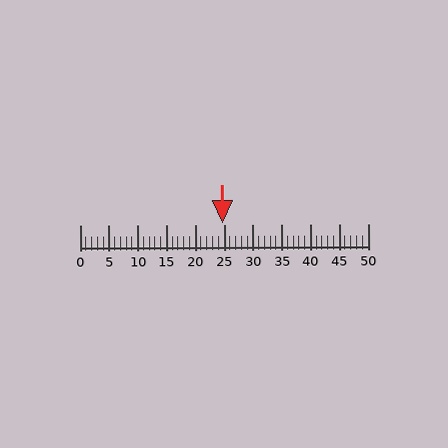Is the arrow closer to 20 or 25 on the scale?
The arrow is closer to 25.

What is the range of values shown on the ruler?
The ruler shows values from 0 to 50.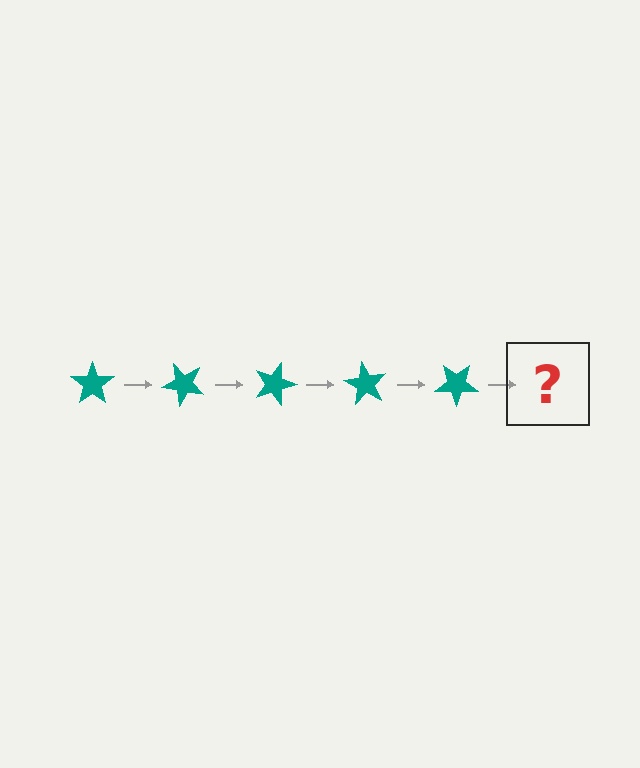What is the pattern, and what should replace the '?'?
The pattern is that the star rotates 45 degrees each step. The '?' should be a teal star rotated 225 degrees.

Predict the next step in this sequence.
The next step is a teal star rotated 225 degrees.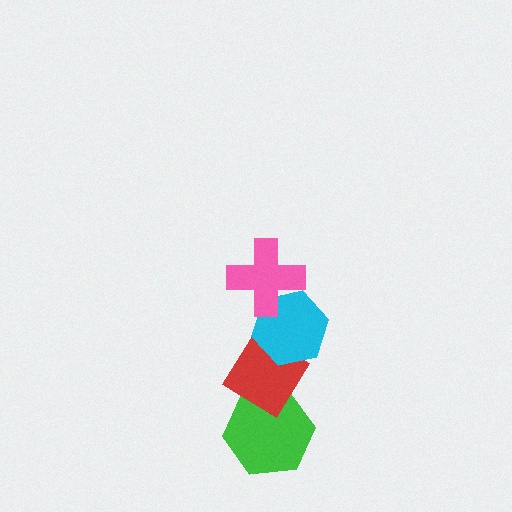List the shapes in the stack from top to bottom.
From top to bottom: the pink cross, the cyan hexagon, the red diamond, the green hexagon.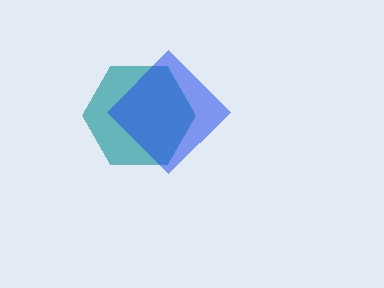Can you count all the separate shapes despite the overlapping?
Yes, there are 2 separate shapes.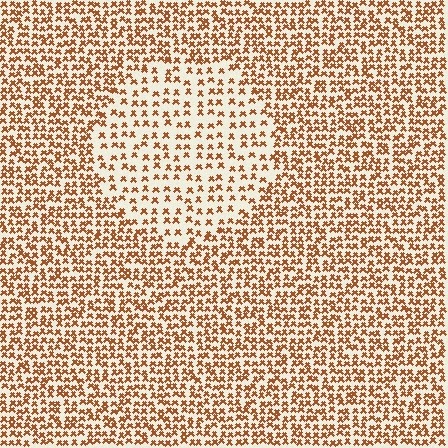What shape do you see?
I see a circle.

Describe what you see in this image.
The image contains small brown elements arranged at two different densities. A circle-shaped region is visible where the elements are less densely packed than the surrounding area.